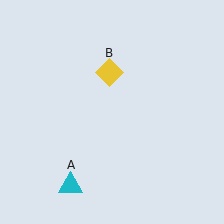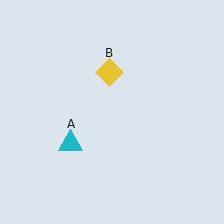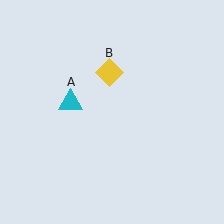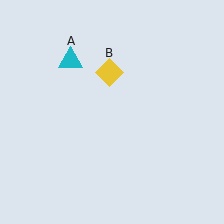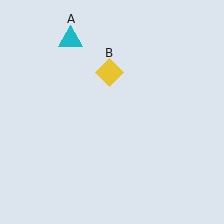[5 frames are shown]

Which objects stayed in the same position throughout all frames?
Yellow diamond (object B) remained stationary.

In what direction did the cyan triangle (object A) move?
The cyan triangle (object A) moved up.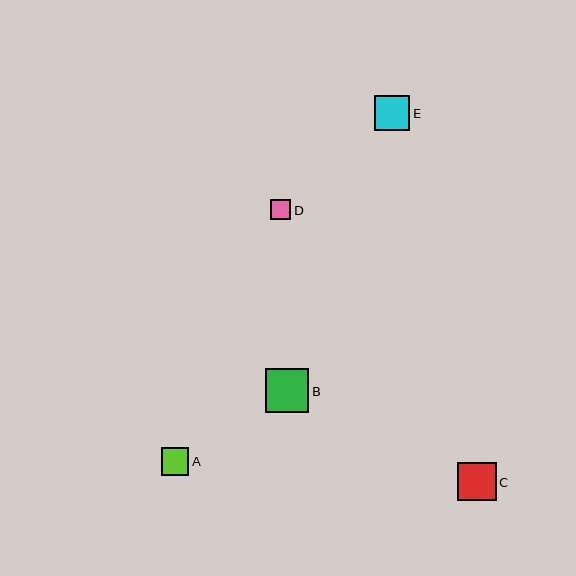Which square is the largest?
Square B is the largest with a size of approximately 43 pixels.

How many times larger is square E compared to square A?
Square E is approximately 1.3 times the size of square A.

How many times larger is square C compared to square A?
Square C is approximately 1.4 times the size of square A.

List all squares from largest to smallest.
From largest to smallest: B, C, E, A, D.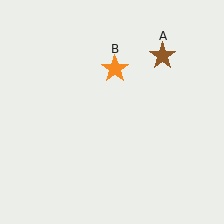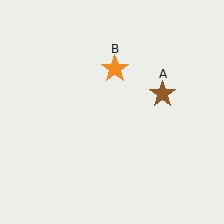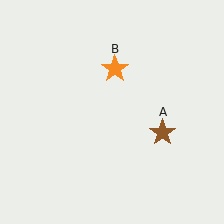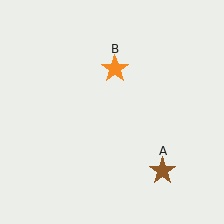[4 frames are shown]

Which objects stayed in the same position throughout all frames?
Orange star (object B) remained stationary.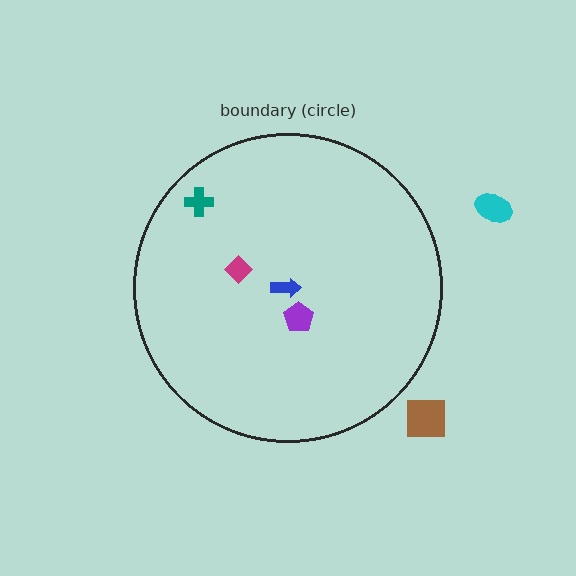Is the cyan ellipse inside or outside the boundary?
Outside.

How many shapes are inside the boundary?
4 inside, 2 outside.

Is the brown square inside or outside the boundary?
Outside.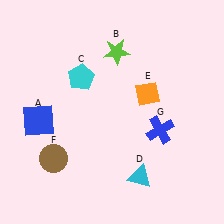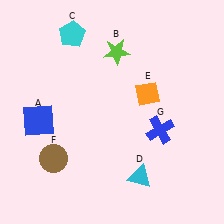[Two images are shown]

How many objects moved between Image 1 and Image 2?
1 object moved between the two images.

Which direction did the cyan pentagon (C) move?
The cyan pentagon (C) moved up.